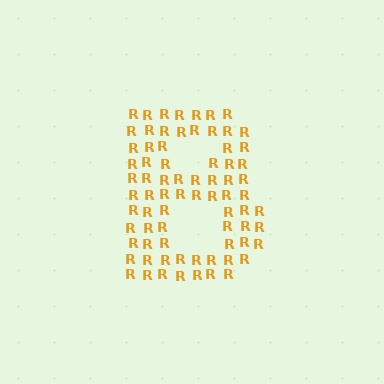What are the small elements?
The small elements are letter R's.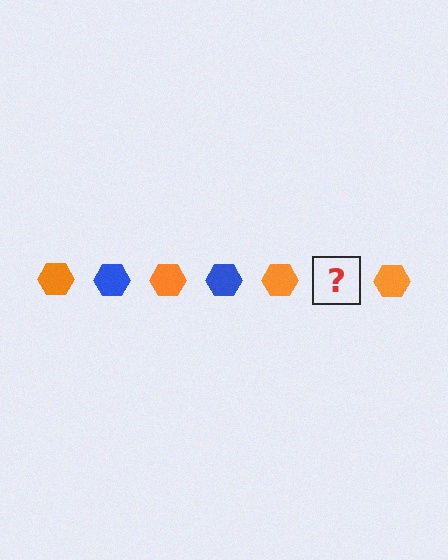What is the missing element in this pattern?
The missing element is a blue hexagon.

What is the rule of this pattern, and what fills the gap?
The rule is that the pattern cycles through orange, blue hexagons. The gap should be filled with a blue hexagon.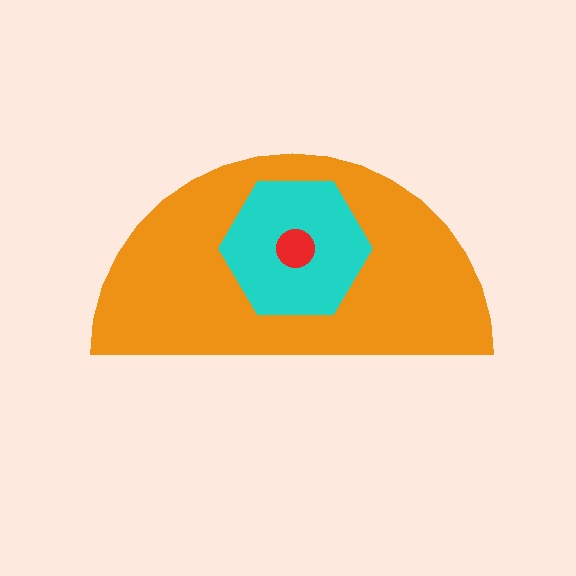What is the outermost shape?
The orange semicircle.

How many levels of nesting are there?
3.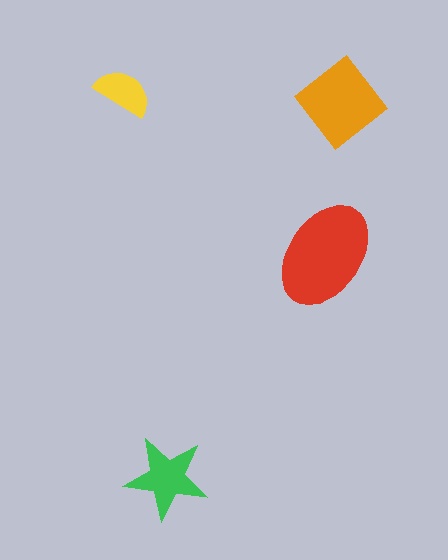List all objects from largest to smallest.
The red ellipse, the orange diamond, the green star, the yellow semicircle.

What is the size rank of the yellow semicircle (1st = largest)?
4th.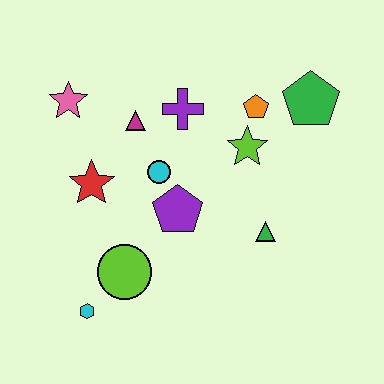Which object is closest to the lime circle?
The cyan hexagon is closest to the lime circle.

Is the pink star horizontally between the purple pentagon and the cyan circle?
No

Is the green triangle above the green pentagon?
No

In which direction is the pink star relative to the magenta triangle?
The pink star is to the left of the magenta triangle.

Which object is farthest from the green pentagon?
The cyan hexagon is farthest from the green pentagon.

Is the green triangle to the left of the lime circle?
No